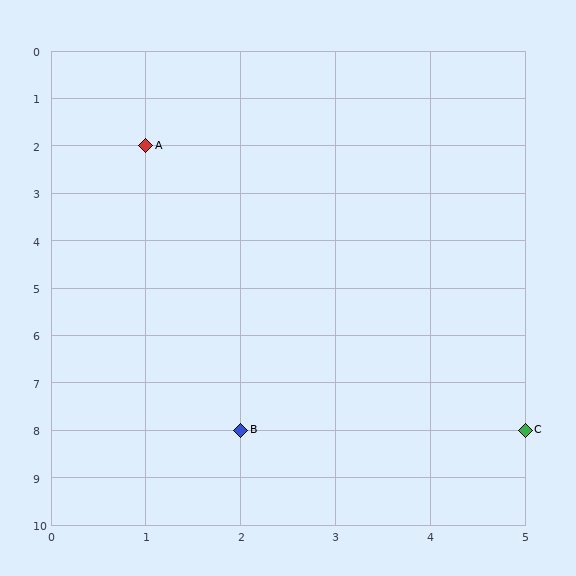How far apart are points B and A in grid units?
Points B and A are 1 column and 6 rows apart (about 6.1 grid units diagonally).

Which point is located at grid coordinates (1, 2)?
Point A is at (1, 2).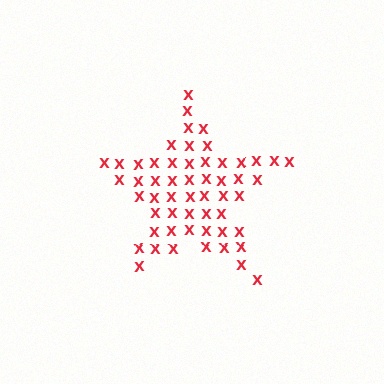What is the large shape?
The large shape is a star.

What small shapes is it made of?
It is made of small letter X's.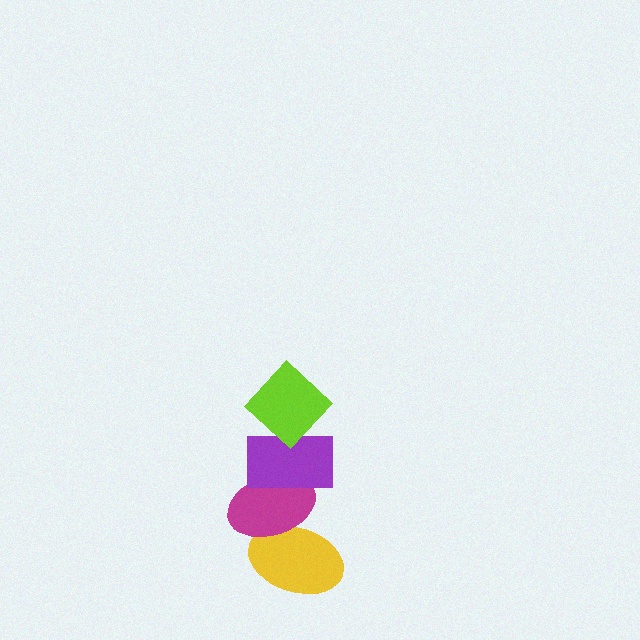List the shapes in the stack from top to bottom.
From top to bottom: the lime diamond, the purple rectangle, the magenta ellipse, the yellow ellipse.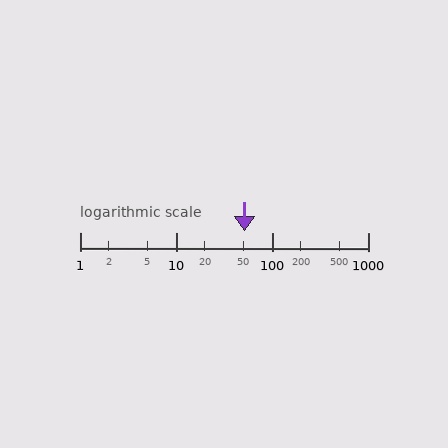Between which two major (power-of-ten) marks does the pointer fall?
The pointer is between 10 and 100.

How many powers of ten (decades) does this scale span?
The scale spans 3 decades, from 1 to 1000.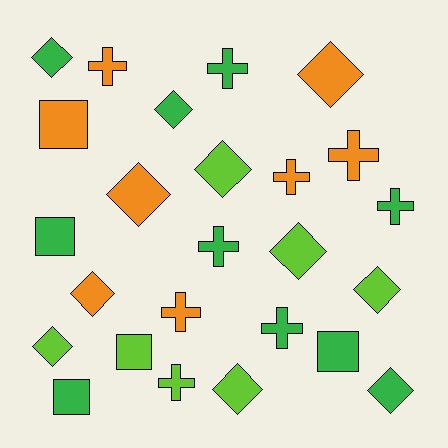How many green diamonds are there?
There are 3 green diamonds.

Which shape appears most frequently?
Diamond, with 11 objects.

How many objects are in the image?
There are 25 objects.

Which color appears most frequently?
Green, with 10 objects.